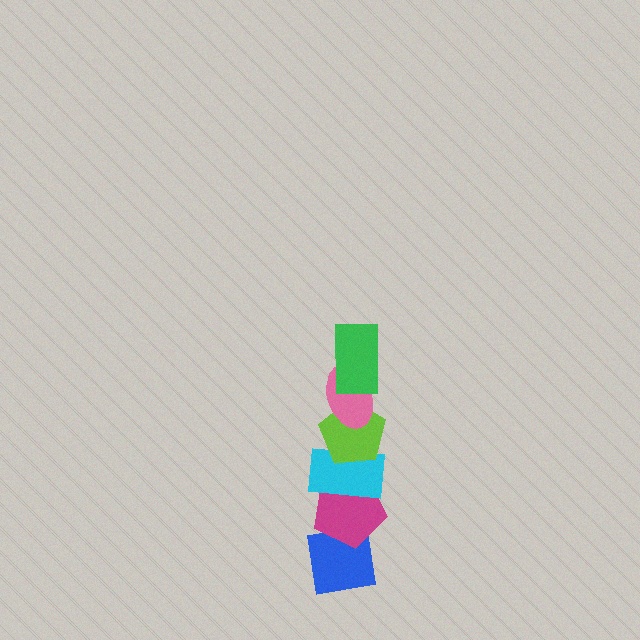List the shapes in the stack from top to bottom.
From top to bottom: the green rectangle, the pink ellipse, the lime pentagon, the cyan rectangle, the magenta pentagon, the blue square.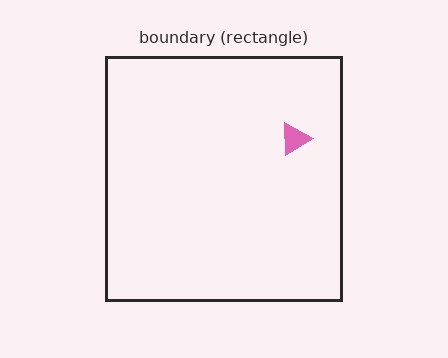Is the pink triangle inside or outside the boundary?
Inside.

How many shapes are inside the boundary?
1 inside, 0 outside.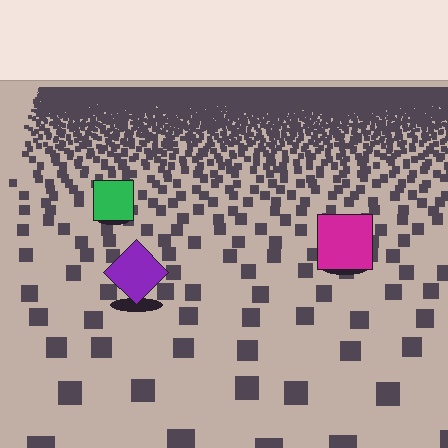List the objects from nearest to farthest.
From nearest to farthest: the purple diamond, the magenta square, the green square.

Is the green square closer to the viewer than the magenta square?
No. The magenta square is closer — you can tell from the texture gradient: the ground texture is coarser near it.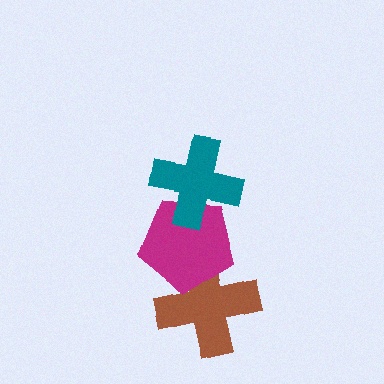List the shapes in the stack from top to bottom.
From top to bottom: the teal cross, the magenta pentagon, the brown cross.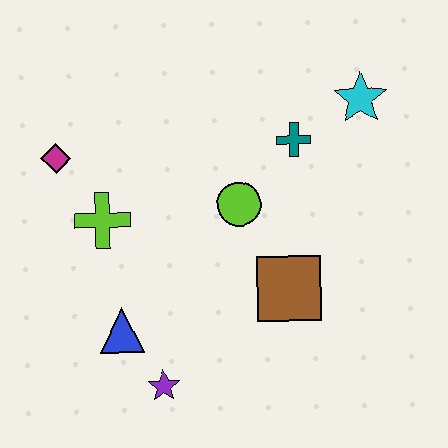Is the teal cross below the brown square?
No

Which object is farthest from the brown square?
The magenta diamond is farthest from the brown square.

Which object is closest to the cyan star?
The teal cross is closest to the cyan star.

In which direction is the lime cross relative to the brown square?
The lime cross is to the left of the brown square.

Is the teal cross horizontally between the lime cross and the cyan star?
Yes